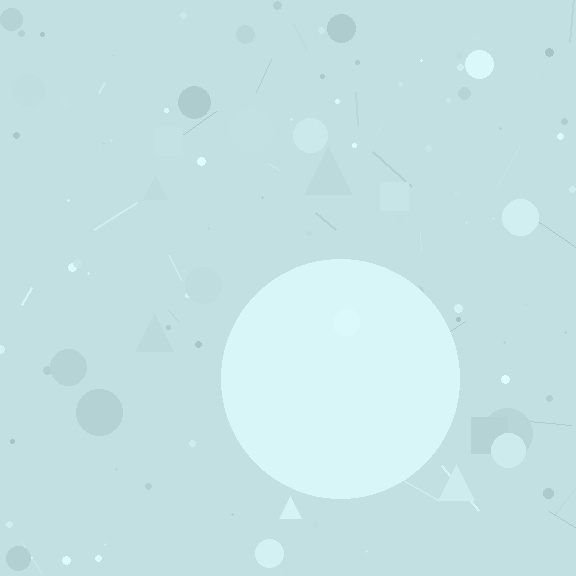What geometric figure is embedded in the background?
A circle is embedded in the background.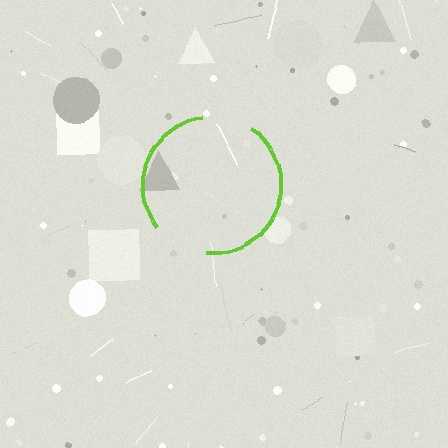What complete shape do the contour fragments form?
The contour fragments form a circle.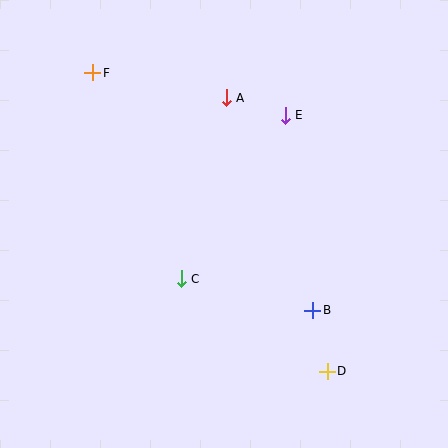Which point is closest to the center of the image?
Point C at (181, 279) is closest to the center.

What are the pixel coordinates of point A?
Point A is at (226, 98).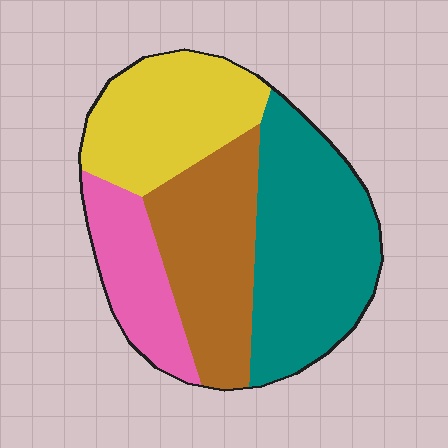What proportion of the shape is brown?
Brown takes up between a quarter and a half of the shape.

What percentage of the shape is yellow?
Yellow covers around 25% of the shape.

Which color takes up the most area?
Teal, at roughly 35%.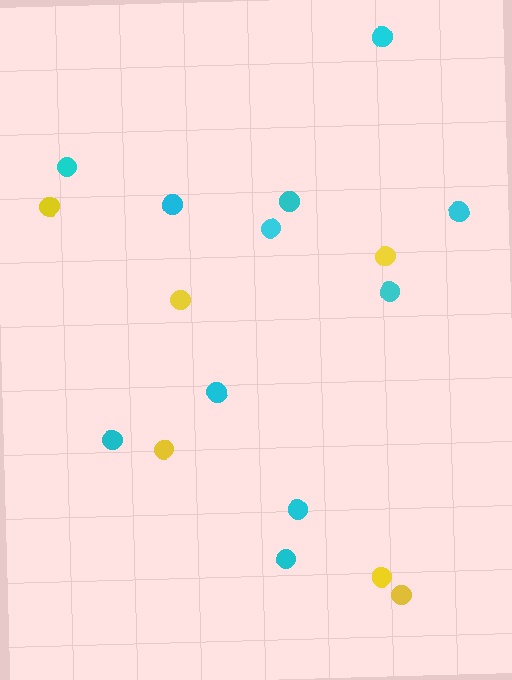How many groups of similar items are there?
There are 2 groups: one group of cyan circles (11) and one group of yellow circles (6).